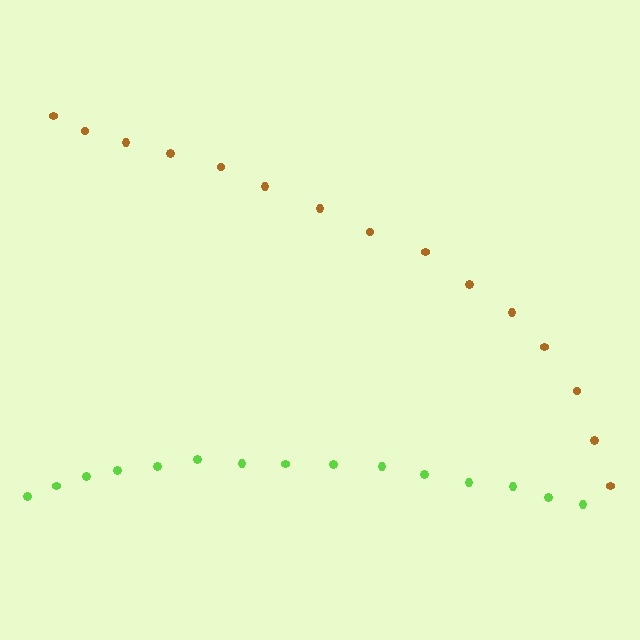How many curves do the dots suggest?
There are 2 distinct paths.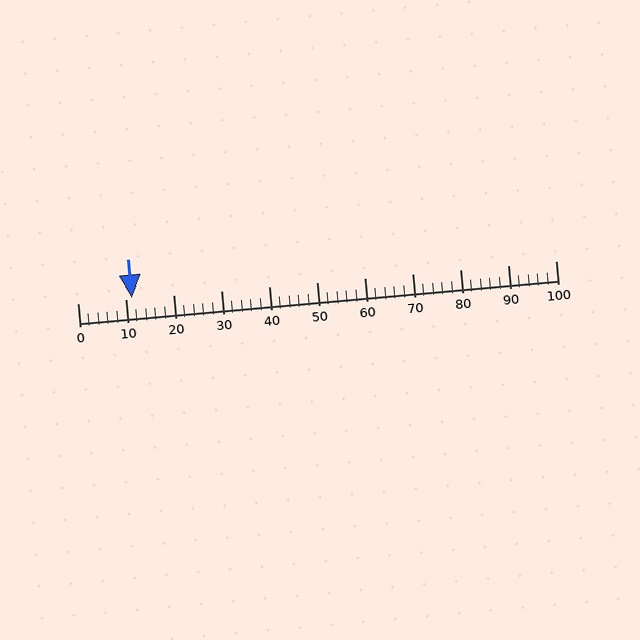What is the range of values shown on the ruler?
The ruler shows values from 0 to 100.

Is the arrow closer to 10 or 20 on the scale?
The arrow is closer to 10.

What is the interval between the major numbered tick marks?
The major tick marks are spaced 10 units apart.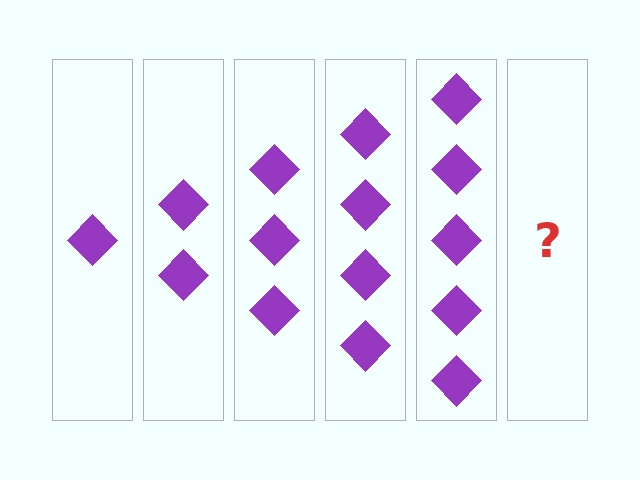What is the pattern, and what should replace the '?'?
The pattern is that each step adds one more diamond. The '?' should be 6 diamonds.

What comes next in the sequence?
The next element should be 6 diamonds.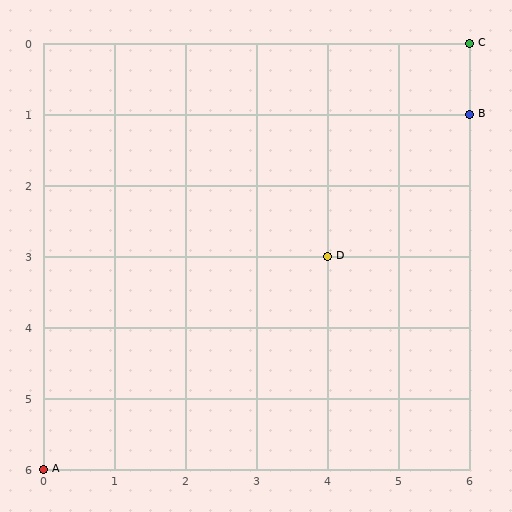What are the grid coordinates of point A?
Point A is at grid coordinates (0, 6).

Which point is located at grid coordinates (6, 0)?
Point C is at (6, 0).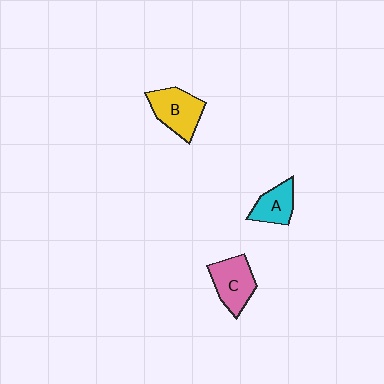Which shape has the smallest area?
Shape A (cyan).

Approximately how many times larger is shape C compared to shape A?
Approximately 1.4 times.